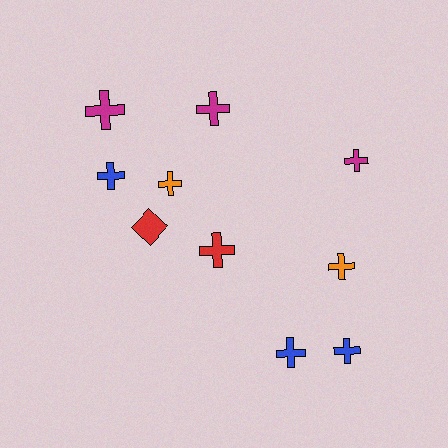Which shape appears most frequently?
Cross, with 9 objects.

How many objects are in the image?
There are 10 objects.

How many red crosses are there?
There is 1 red cross.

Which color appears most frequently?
Blue, with 3 objects.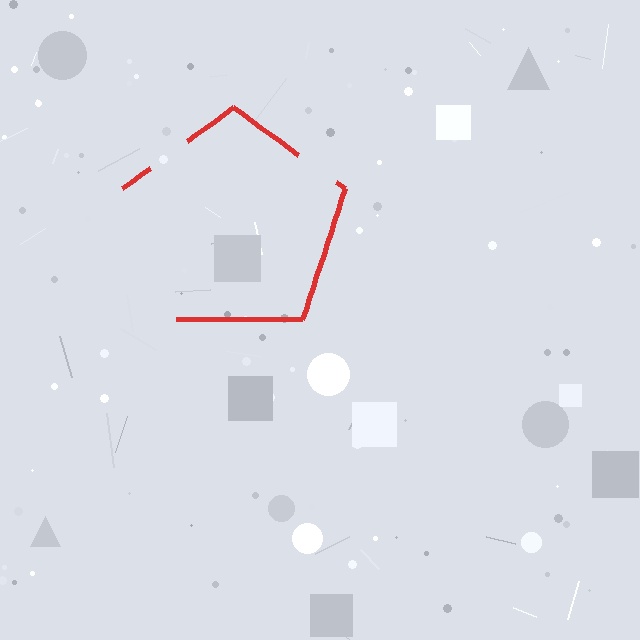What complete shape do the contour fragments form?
The contour fragments form a pentagon.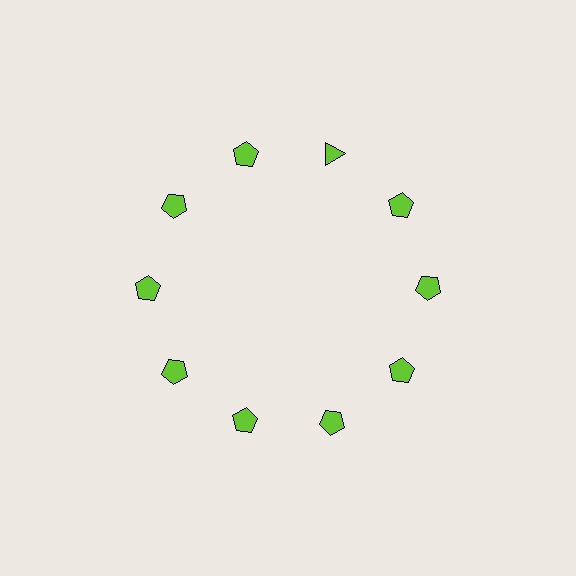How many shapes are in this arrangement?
There are 10 shapes arranged in a ring pattern.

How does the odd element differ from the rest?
It has a different shape: triangle instead of pentagon.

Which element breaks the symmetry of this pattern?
The lime triangle at roughly the 1 o'clock position breaks the symmetry. All other shapes are lime pentagons.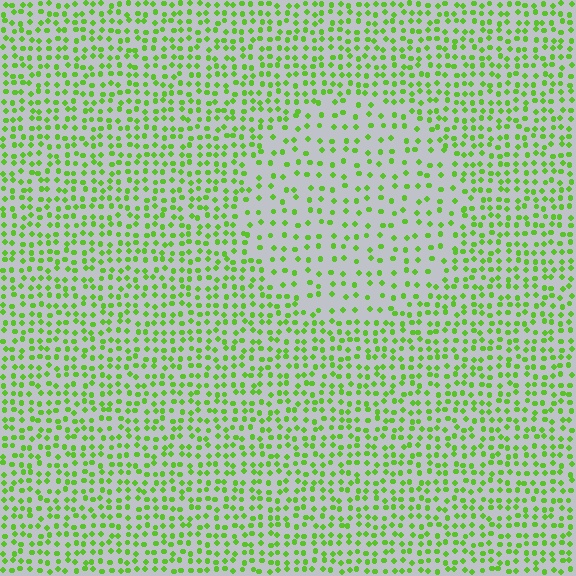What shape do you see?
I see a circle.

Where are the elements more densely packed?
The elements are more densely packed outside the circle boundary.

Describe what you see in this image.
The image contains small lime elements arranged at two different densities. A circle-shaped region is visible where the elements are less densely packed than the surrounding area.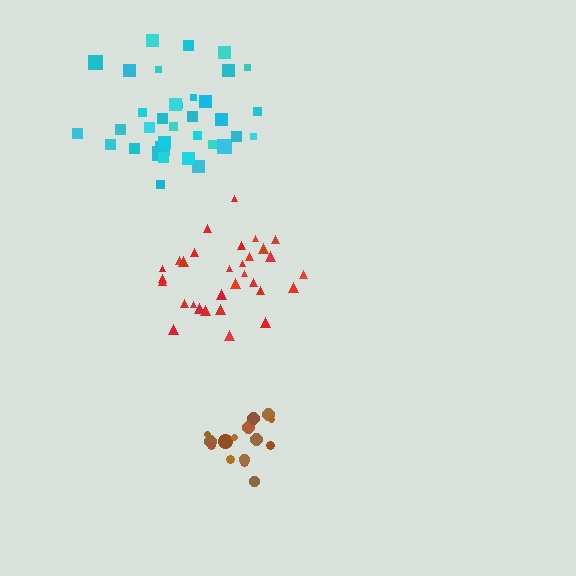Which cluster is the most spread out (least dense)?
Red.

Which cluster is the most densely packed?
Brown.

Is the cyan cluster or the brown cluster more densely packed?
Brown.